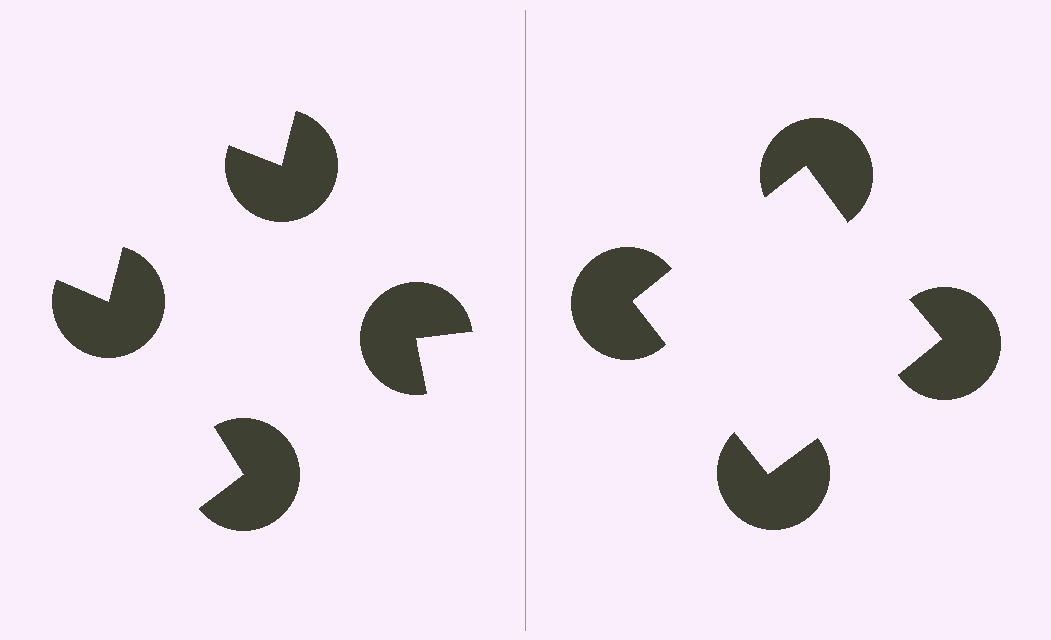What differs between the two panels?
The pac-man discs are positioned identically on both sides; only the wedge orientations differ. On the right they align to a square; on the left they are misaligned.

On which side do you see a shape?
An illusory square appears on the right side. On the left side the wedge cuts are rotated, so no coherent shape forms.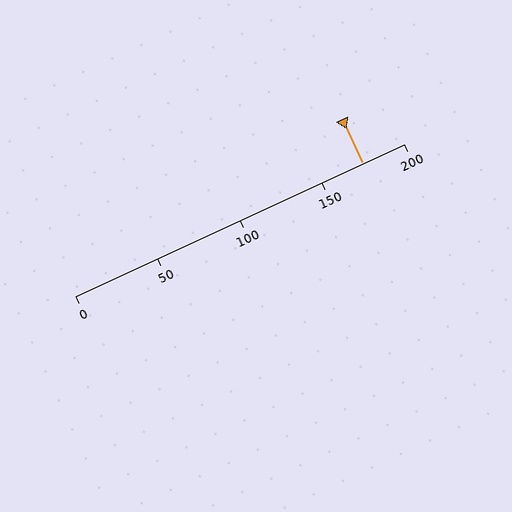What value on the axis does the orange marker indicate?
The marker indicates approximately 175.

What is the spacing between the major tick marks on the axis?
The major ticks are spaced 50 apart.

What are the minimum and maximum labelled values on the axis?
The axis runs from 0 to 200.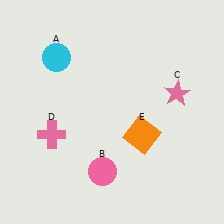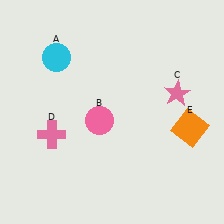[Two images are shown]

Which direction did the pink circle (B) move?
The pink circle (B) moved up.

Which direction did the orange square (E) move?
The orange square (E) moved right.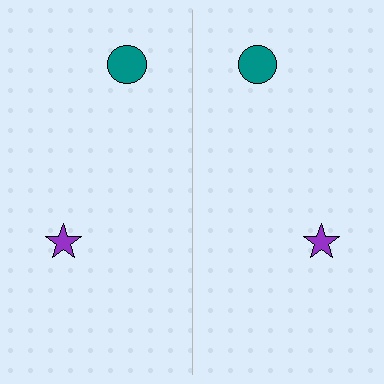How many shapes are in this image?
There are 4 shapes in this image.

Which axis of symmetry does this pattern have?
The pattern has a vertical axis of symmetry running through the center of the image.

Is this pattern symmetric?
Yes, this pattern has bilateral (reflection) symmetry.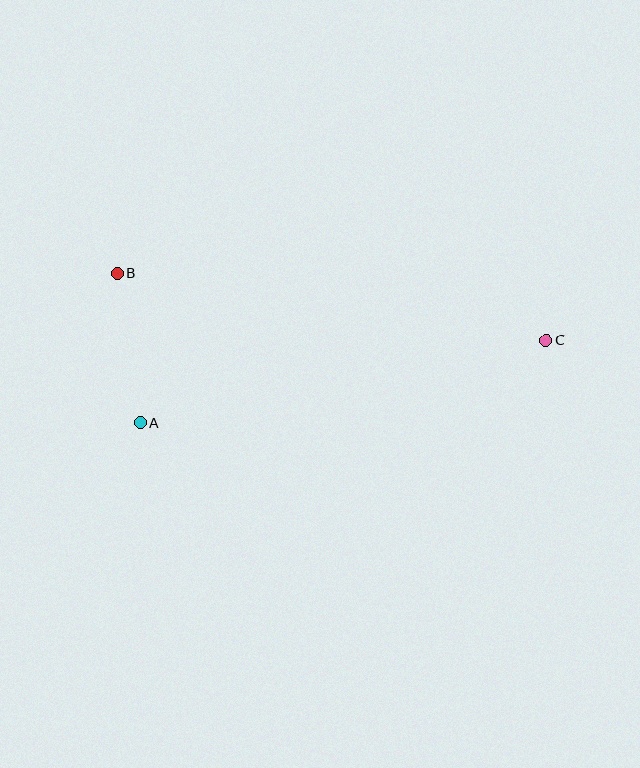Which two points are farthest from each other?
Points B and C are farthest from each other.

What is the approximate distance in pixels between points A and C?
The distance between A and C is approximately 415 pixels.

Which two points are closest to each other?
Points A and B are closest to each other.